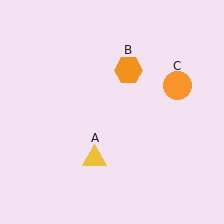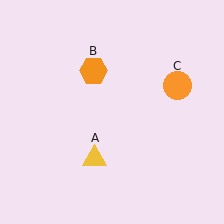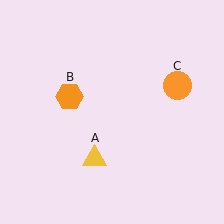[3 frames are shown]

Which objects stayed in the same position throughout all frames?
Yellow triangle (object A) and orange circle (object C) remained stationary.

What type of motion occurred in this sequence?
The orange hexagon (object B) rotated counterclockwise around the center of the scene.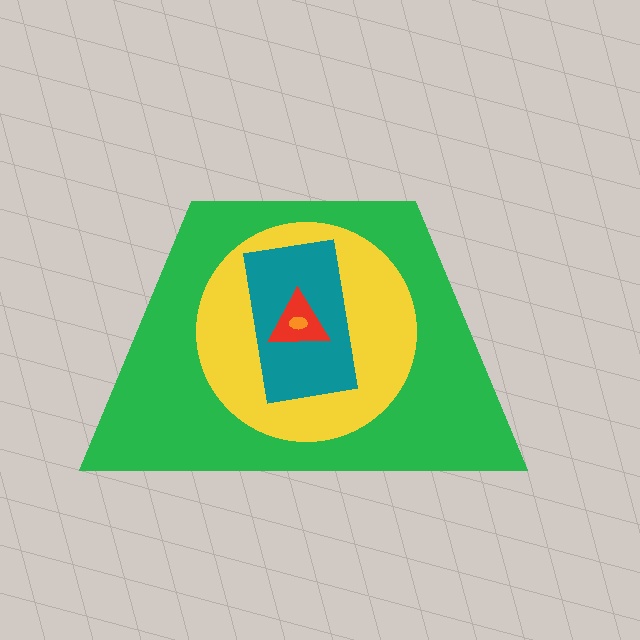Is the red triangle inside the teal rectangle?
Yes.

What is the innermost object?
The orange ellipse.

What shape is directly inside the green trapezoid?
The yellow circle.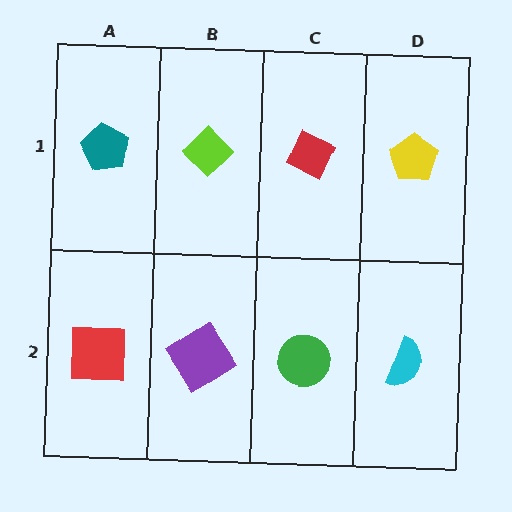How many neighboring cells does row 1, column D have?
2.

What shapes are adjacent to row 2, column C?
A red diamond (row 1, column C), a purple diamond (row 2, column B), a cyan semicircle (row 2, column D).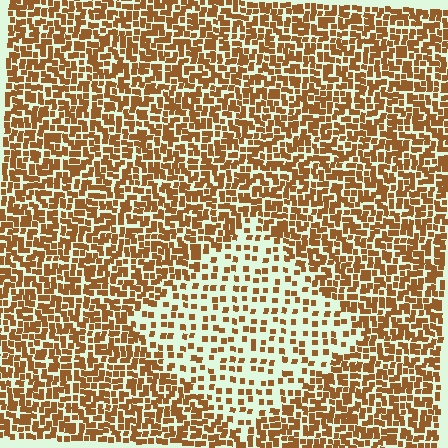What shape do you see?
I see a diamond.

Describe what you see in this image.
The image contains small brown elements arranged at two different densities. A diamond-shaped region is visible where the elements are less densely packed than the surrounding area.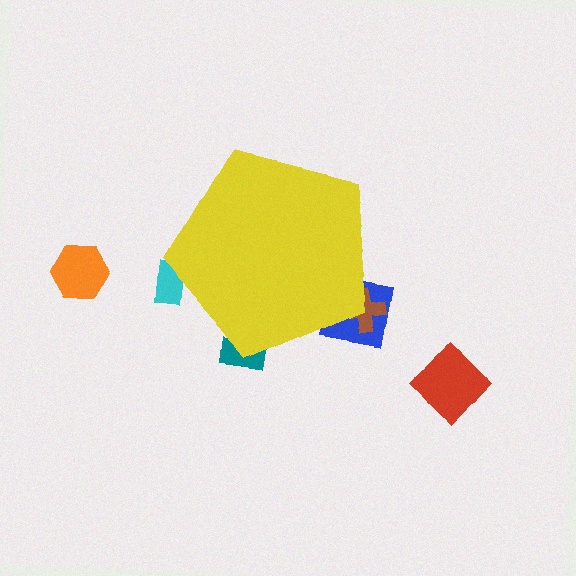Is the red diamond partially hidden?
No, the red diamond is fully visible.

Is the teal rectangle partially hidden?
Yes, the teal rectangle is partially hidden behind the yellow pentagon.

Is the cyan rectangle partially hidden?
Yes, the cyan rectangle is partially hidden behind the yellow pentagon.